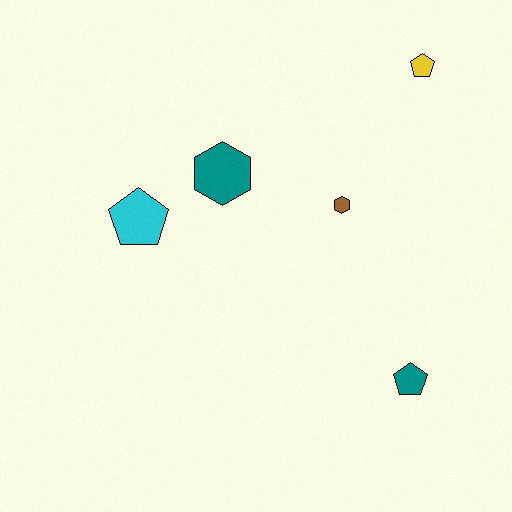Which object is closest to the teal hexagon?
The cyan pentagon is closest to the teal hexagon.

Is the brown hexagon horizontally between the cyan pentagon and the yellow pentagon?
Yes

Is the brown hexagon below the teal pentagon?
No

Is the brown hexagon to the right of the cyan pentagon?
Yes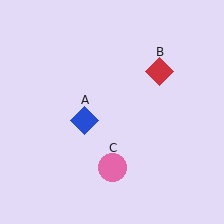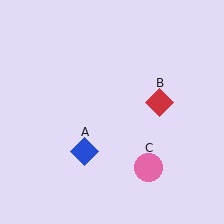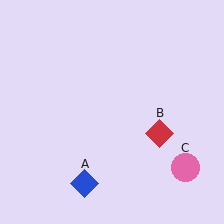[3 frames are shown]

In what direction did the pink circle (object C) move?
The pink circle (object C) moved right.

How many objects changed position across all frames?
3 objects changed position: blue diamond (object A), red diamond (object B), pink circle (object C).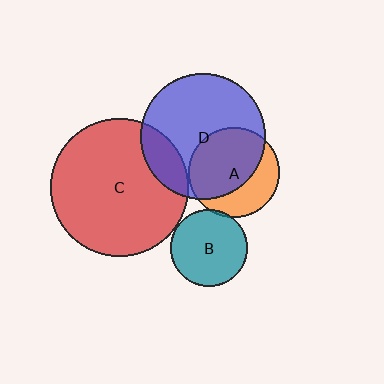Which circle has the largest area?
Circle C (red).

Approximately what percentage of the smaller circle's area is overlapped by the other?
Approximately 5%.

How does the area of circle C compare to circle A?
Approximately 2.3 times.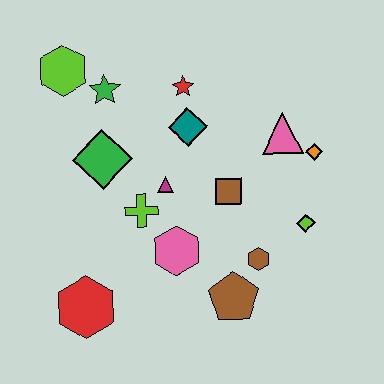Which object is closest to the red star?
The teal diamond is closest to the red star.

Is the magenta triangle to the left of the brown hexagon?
Yes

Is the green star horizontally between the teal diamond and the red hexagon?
Yes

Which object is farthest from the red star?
The red hexagon is farthest from the red star.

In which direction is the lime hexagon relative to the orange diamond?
The lime hexagon is to the left of the orange diamond.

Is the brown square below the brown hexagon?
No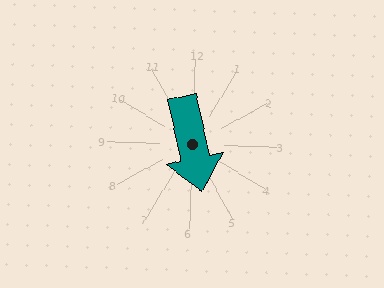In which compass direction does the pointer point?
South.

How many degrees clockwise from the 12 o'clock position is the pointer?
Approximately 166 degrees.